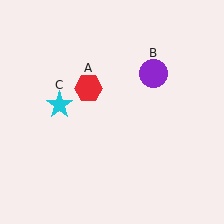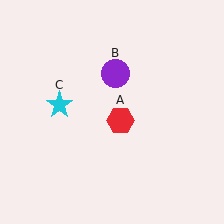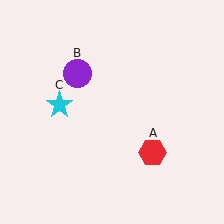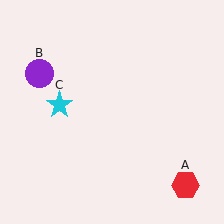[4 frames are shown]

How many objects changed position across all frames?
2 objects changed position: red hexagon (object A), purple circle (object B).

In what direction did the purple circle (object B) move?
The purple circle (object B) moved left.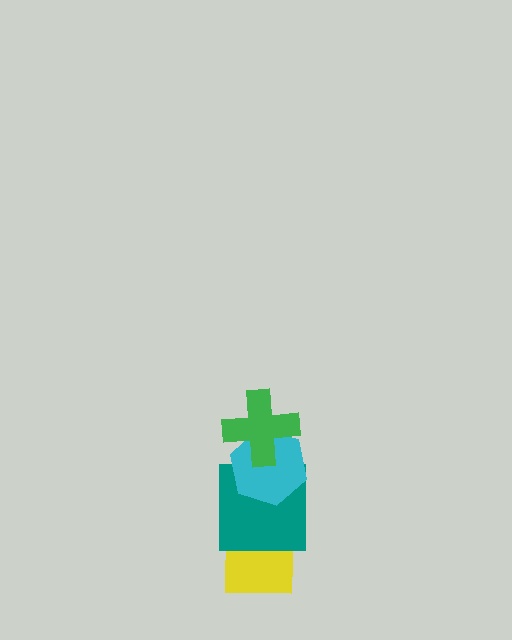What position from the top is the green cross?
The green cross is 1st from the top.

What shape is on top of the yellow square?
The teal square is on top of the yellow square.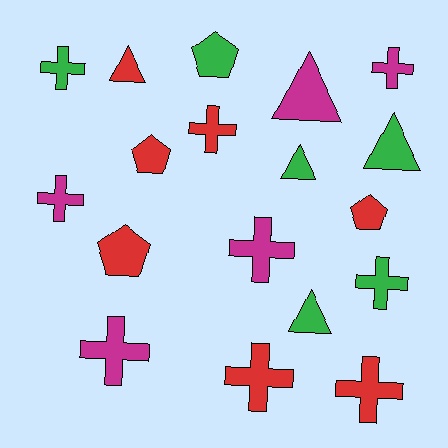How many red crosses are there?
There are 3 red crosses.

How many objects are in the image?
There are 18 objects.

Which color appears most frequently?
Red, with 7 objects.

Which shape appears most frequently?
Cross, with 9 objects.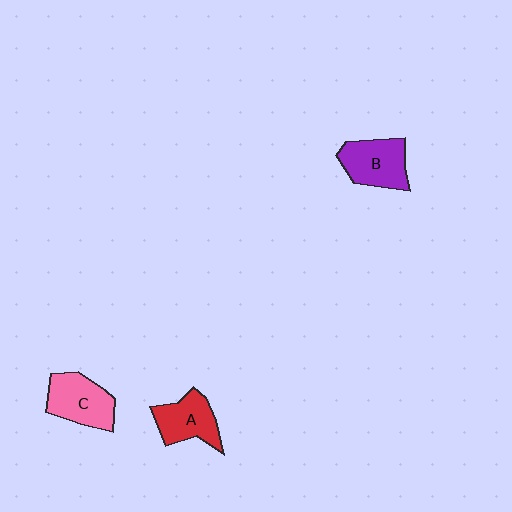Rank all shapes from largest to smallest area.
From largest to smallest: C (pink), B (purple), A (red).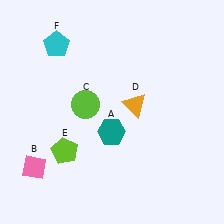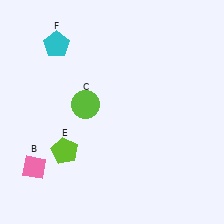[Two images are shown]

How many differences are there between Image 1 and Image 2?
There are 2 differences between the two images.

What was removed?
The orange triangle (D), the teal hexagon (A) were removed in Image 2.